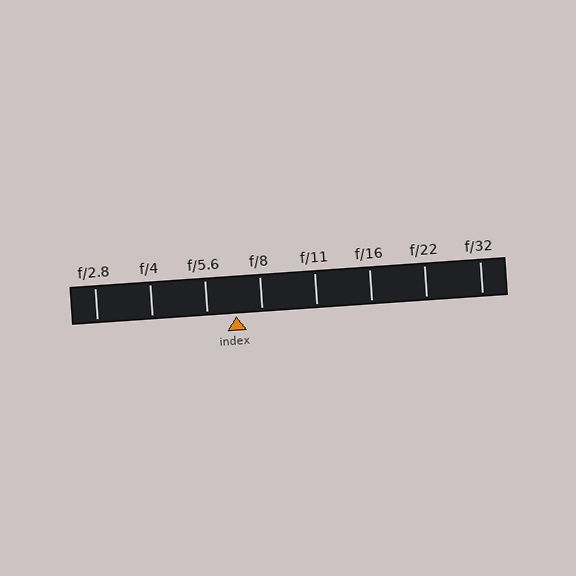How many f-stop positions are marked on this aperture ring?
There are 8 f-stop positions marked.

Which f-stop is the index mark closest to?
The index mark is closest to f/8.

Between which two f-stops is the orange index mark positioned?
The index mark is between f/5.6 and f/8.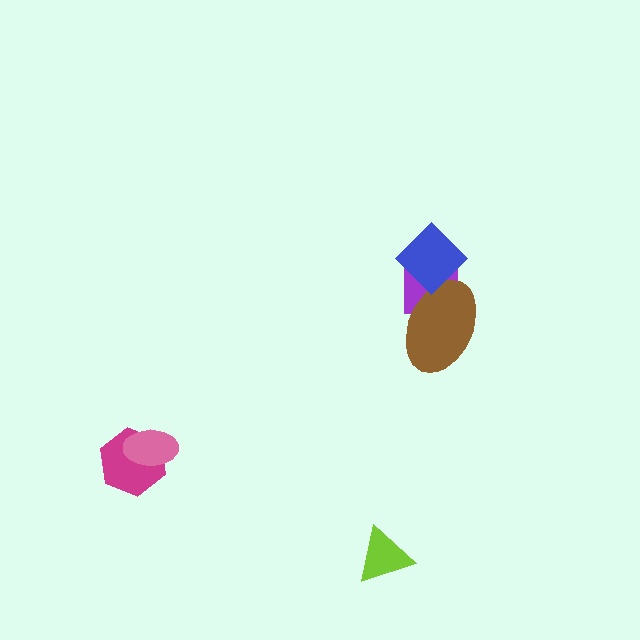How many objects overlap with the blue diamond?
2 objects overlap with the blue diamond.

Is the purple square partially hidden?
Yes, it is partially covered by another shape.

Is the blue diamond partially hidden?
No, no other shape covers it.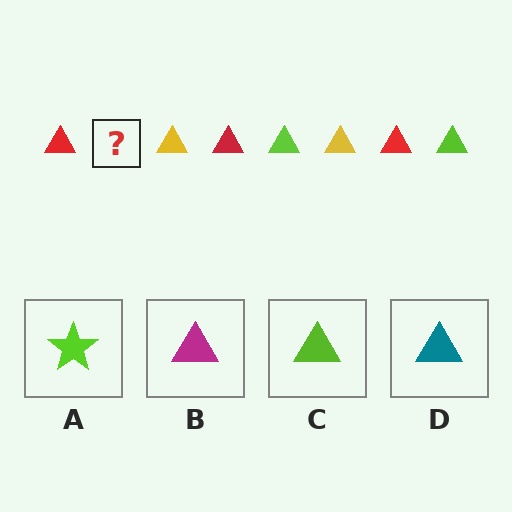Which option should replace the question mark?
Option C.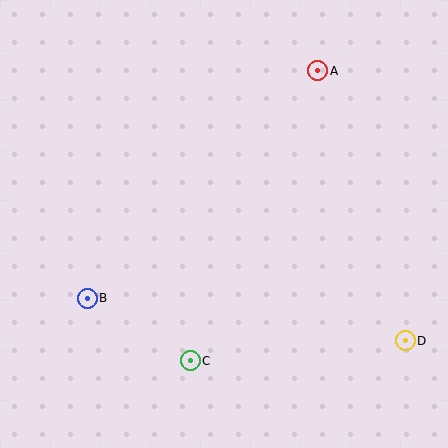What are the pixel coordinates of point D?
Point D is at (405, 341).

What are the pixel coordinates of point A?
Point A is at (318, 71).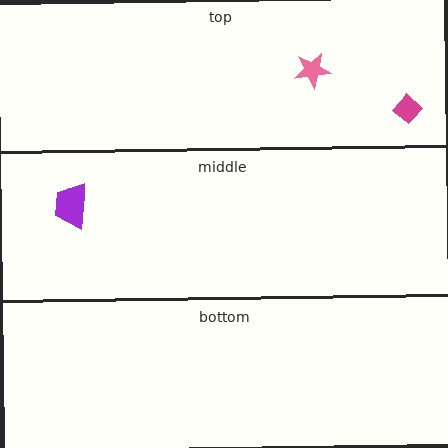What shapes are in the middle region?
The purple trapezoid.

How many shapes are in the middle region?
1.